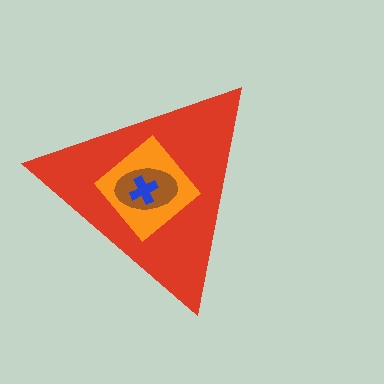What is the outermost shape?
The red triangle.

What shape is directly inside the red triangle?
The orange diamond.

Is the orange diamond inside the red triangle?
Yes.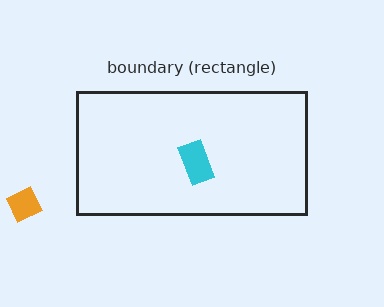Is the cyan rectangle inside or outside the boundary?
Inside.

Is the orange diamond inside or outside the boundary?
Outside.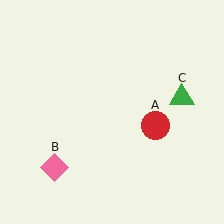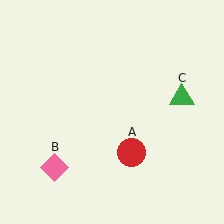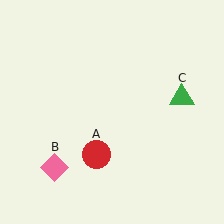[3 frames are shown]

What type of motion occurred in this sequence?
The red circle (object A) rotated clockwise around the center of the scene.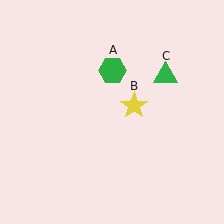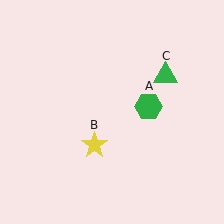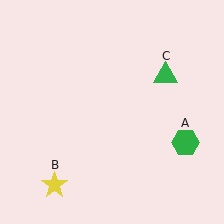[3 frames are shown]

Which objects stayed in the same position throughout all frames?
Green triangle (object C) remained stationary.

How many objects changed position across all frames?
2 objects changed position: green hexagon (object A), yellow star (object B).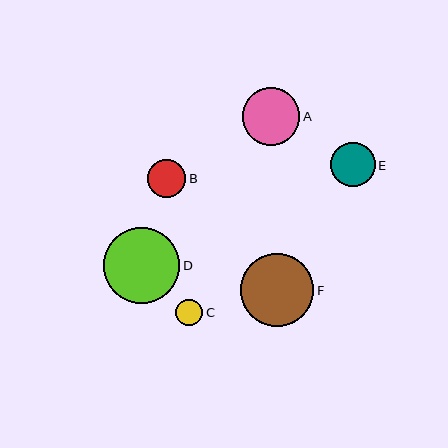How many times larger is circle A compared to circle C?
Circle A is approximately 2.2 times the size of circle C.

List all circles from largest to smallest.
From largest to smallest: D, F, A, E, B, C.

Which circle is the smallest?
Circle C is the smallest with a size of approximately 27 pixels.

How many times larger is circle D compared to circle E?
Circle D is approximately 1.7 times the size of circle E.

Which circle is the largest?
Circle D is the largest with a size of approximately 76 pixels.